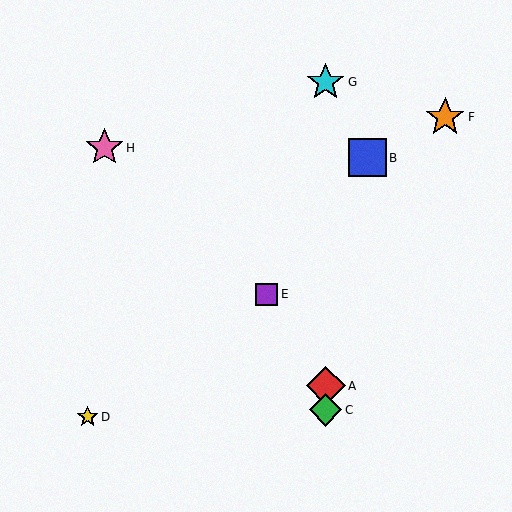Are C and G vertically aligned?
Yes, both are at x≈326.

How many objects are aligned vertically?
3 objects (A, C, G) are aligned vertically.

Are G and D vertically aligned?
No, G is at x≈326 and D is at x≈88.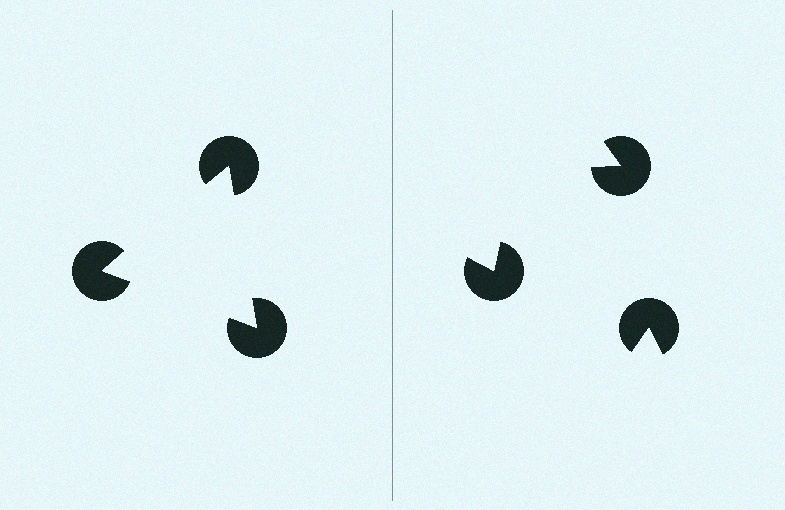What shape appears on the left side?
An illusory triangle.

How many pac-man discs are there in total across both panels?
6 — 3 on each side.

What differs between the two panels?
The pac-man discs are positioned identically on both sides; only the wedge orientations differ. On the left they align to a triangle; on the right they are misaligned.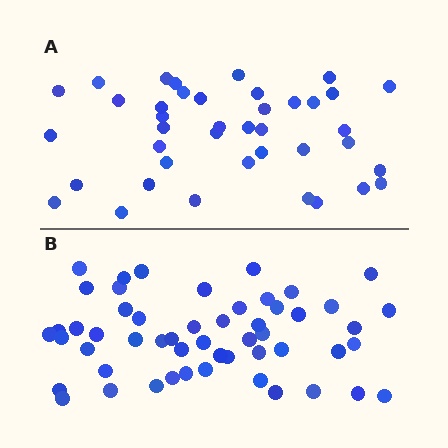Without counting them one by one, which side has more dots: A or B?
Region B (the bottom region) has more dots.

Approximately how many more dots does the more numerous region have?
Region B has approximately 15 more dots than region A.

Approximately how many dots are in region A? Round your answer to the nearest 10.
About 40 dots.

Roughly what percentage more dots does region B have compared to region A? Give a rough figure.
About 30% more.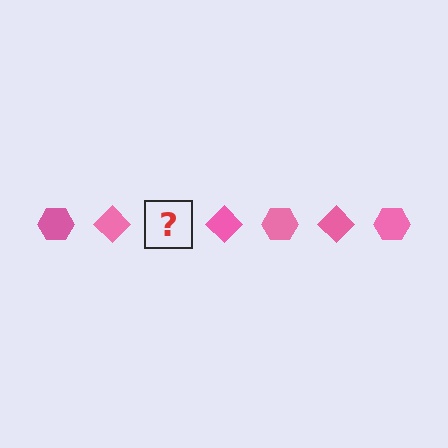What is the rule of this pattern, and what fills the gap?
The rule is that the pattern cycles through hexagon, diamond shapes in pink. The gap should be filled with a pink hexagon.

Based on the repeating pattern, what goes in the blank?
The blank should be a pink hexagon.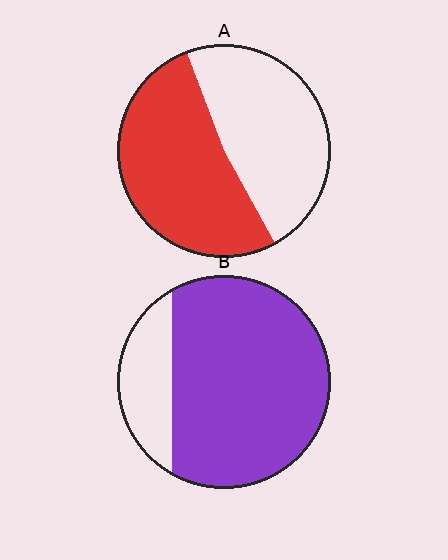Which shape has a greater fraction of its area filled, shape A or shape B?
Shape B.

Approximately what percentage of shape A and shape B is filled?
A is approximately 50% and B is approximately 80%.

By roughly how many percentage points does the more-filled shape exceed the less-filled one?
By roughly 25 percentage points (B over A).